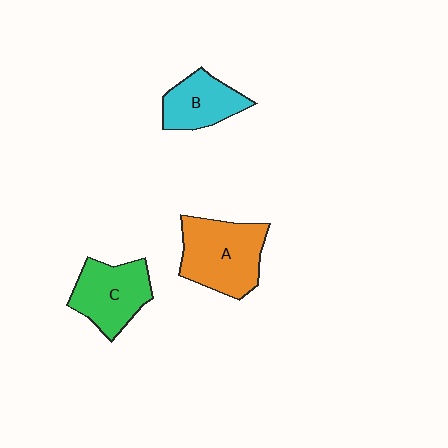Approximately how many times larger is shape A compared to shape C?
Approximately 1.2 times.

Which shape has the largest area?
Shape A (orange).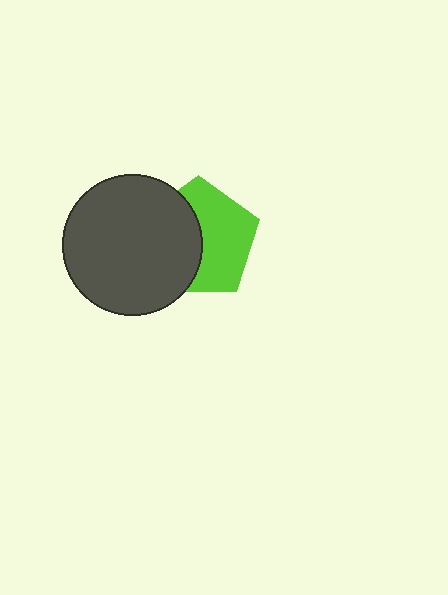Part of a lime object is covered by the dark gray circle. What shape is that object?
It is a pentagon.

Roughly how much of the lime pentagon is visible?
About half of it is visible (roughly 54%).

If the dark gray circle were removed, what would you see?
You would see the complete lime pentagon.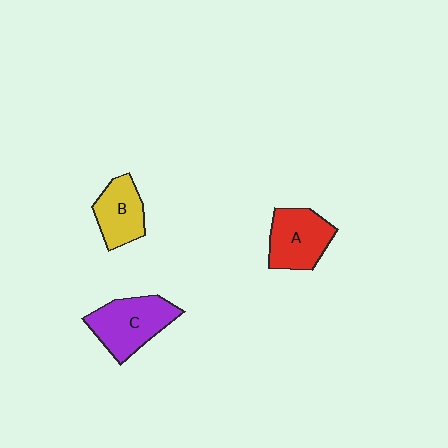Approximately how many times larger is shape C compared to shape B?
Approximately 1.4 times.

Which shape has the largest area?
Shape C (purple).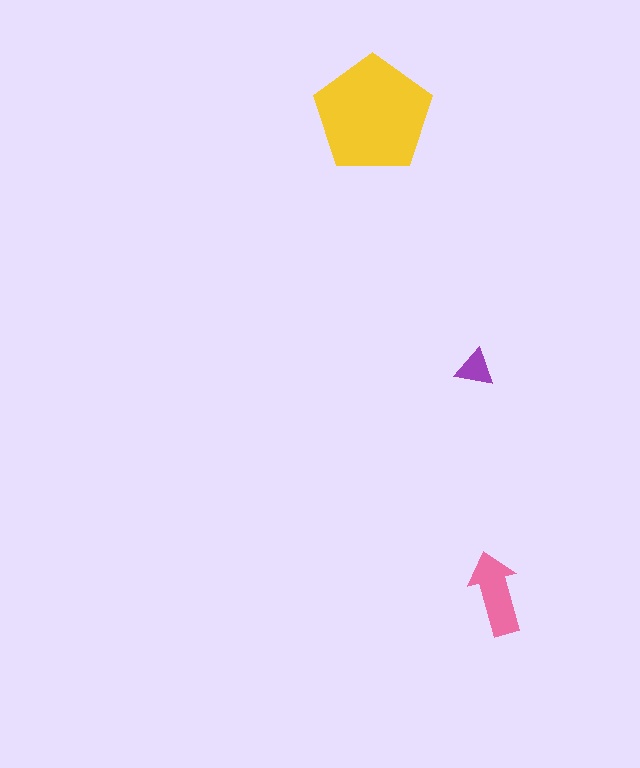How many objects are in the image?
There are 3 objects in the image.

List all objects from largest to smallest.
The yellow pentagon, the pink arrow, the purple triangle.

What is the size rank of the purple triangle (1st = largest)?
3rd.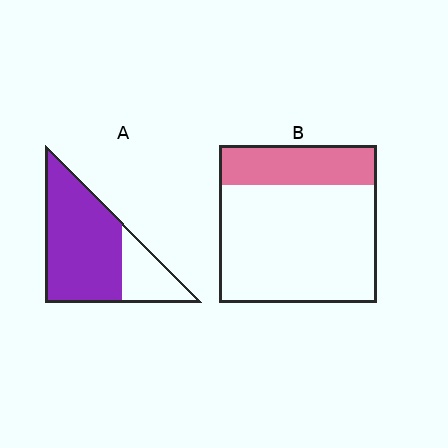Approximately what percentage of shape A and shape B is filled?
A is approximately 75% and B is approximately 25%.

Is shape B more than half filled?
No.